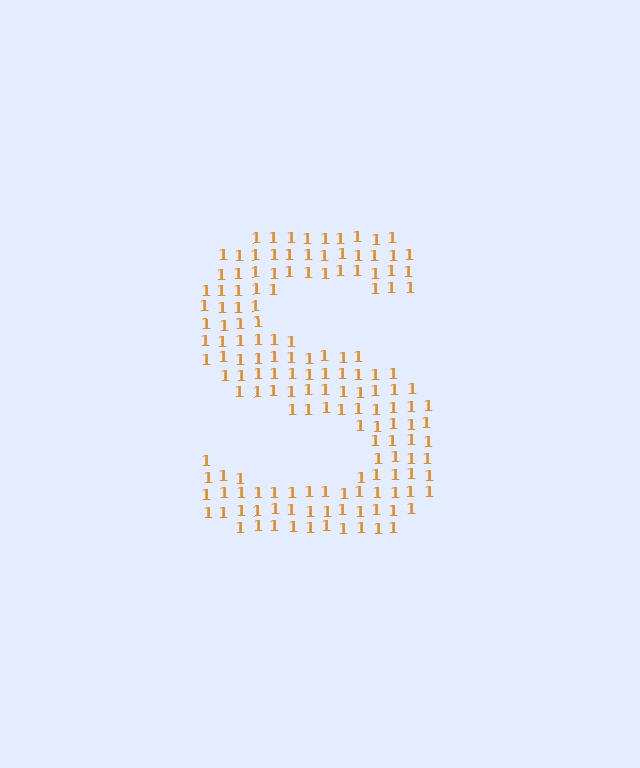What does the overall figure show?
The overall figure shows the letter S.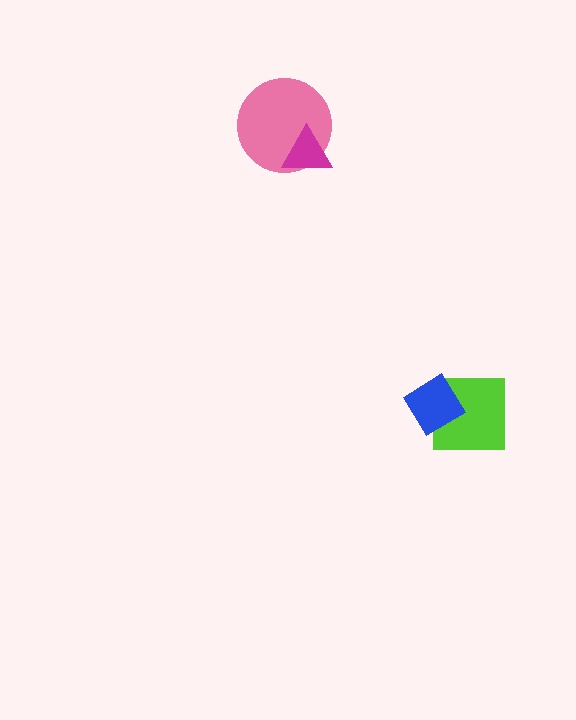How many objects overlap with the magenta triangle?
1 object overlaps with the magenta triangle.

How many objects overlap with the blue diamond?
1 object overlaps with the blue diamond.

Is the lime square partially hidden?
Yes, it is partially covered by another shape.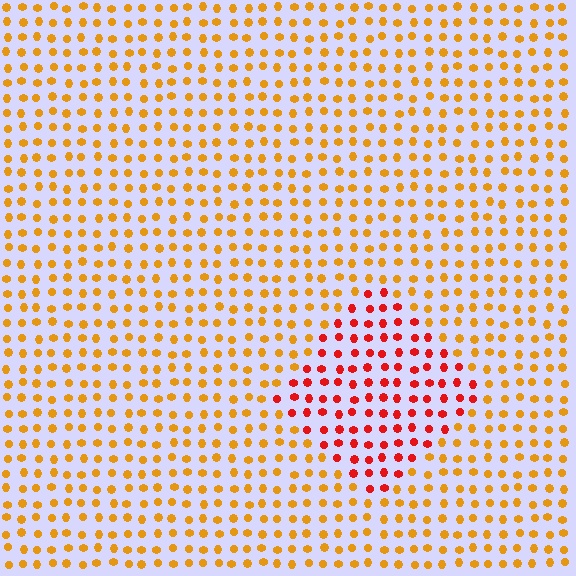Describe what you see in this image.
The image is filled with small orange elements in a uniform arrangement. A diamond-shaped region is visible where the elements are tinted to a slightly different hue, forming a subtle color boundary.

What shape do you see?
I see a diamond.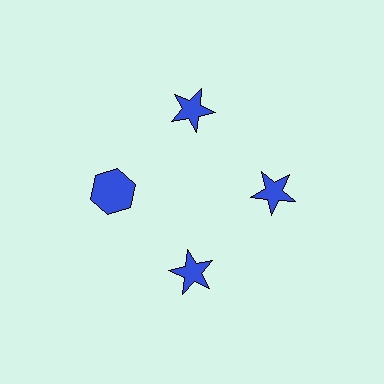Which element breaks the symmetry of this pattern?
The blue hexagon at roughly the 9 o'clock position breaks the symmetry. All other shapes are blue stars.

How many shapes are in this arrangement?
There are 4 shapes arranged in a ring pattern.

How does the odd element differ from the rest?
It has a different shape: hexagon instead of star.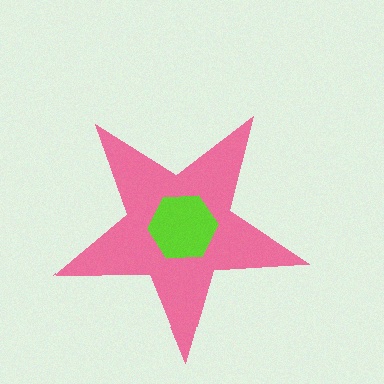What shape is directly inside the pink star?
The lime hexagon.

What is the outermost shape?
The pink star.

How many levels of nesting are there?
2.